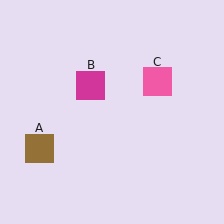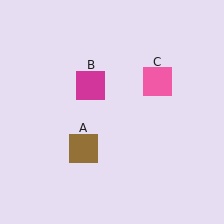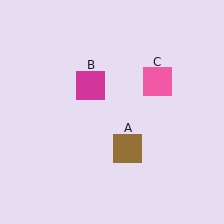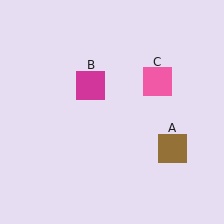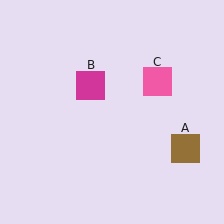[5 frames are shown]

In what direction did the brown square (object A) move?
The brown square (object A) moved right.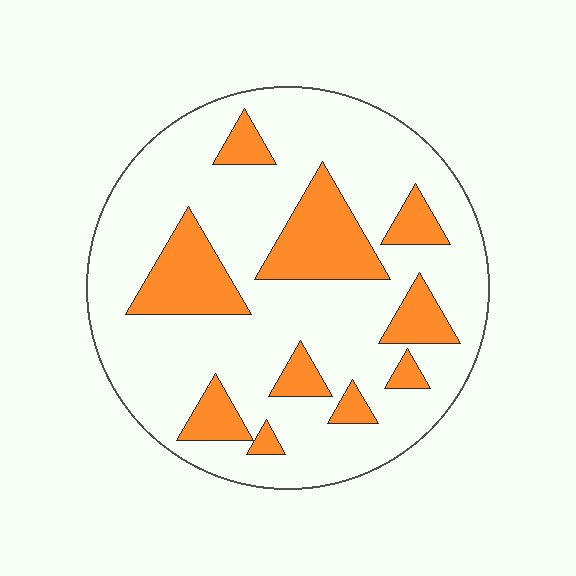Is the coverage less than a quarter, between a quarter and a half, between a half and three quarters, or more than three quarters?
Less than a quarter.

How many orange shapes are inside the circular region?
10.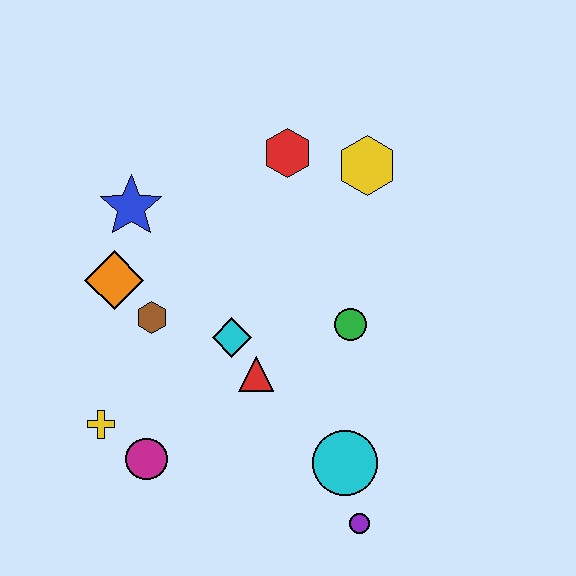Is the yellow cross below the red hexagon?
Yes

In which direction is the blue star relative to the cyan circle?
The blue star is above the cyan circle.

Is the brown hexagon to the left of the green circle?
Yes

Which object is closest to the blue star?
The orange diamond is closest to the blue star.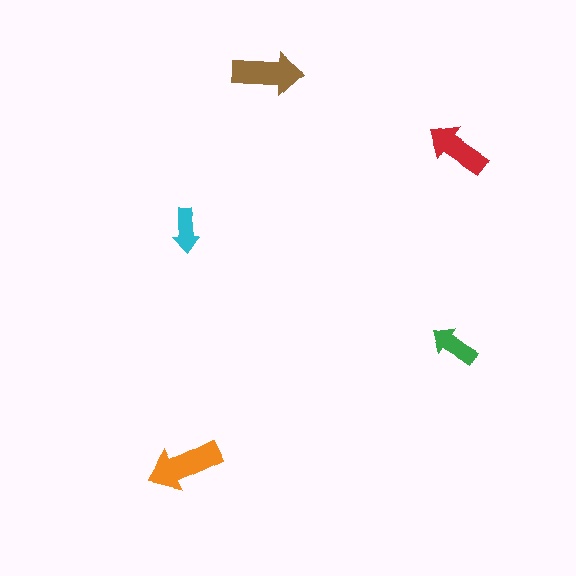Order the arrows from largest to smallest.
the orange one, the brown one, the red one, the green one, the cyan one.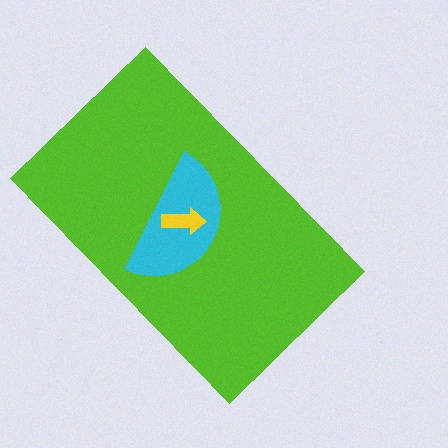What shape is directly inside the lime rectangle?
The cyan semicircle.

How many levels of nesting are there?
3.